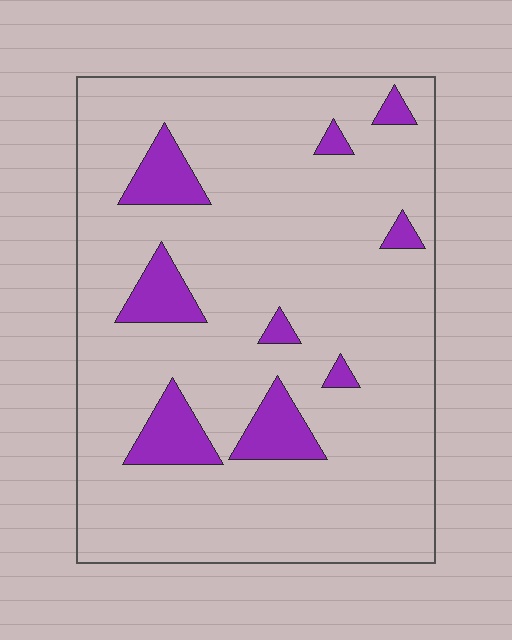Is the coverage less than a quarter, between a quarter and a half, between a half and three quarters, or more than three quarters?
Less than a quarter.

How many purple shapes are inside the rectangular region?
9.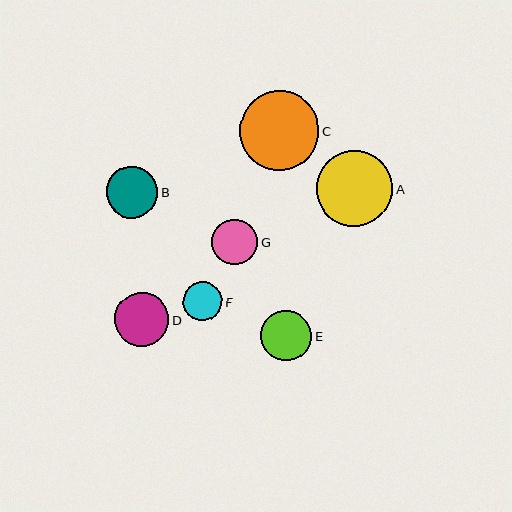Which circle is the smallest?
Circle F is the smallest with a size of approximately 39 pixels.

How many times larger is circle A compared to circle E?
Circle A is approximately 1.5 times the size of circle E.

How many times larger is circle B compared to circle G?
Circle B is approximately 1.1 times the size of circle G.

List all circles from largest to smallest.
From largest to smallest: C, A, D, B, E, G, F.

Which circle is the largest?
Circle C is the largest with a size of approximately 79 pixels.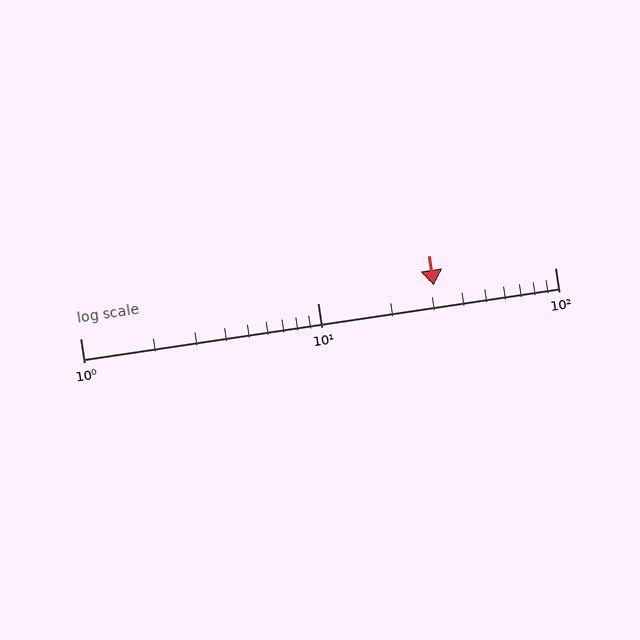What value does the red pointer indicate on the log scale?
The pointer indicates approximately 31.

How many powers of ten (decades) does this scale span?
The scale spans 2 decades, from 1 to 100.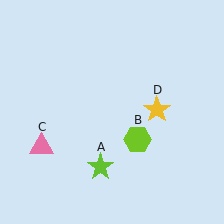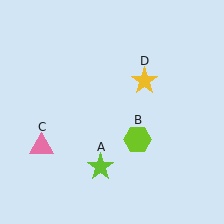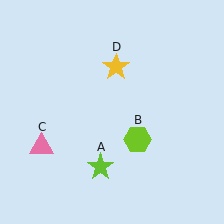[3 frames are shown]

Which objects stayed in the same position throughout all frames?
Lime star (object A) and lime hexagon (object B) and pink triangle (object C) remained stationary.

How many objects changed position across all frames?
1 object changed position: yellow star (object D).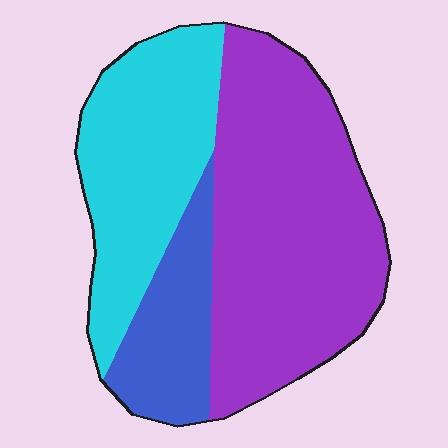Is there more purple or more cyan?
Purple.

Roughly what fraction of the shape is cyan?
Cyan covers around 30% of the shape.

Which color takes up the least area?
Blue, at roughly 15%.